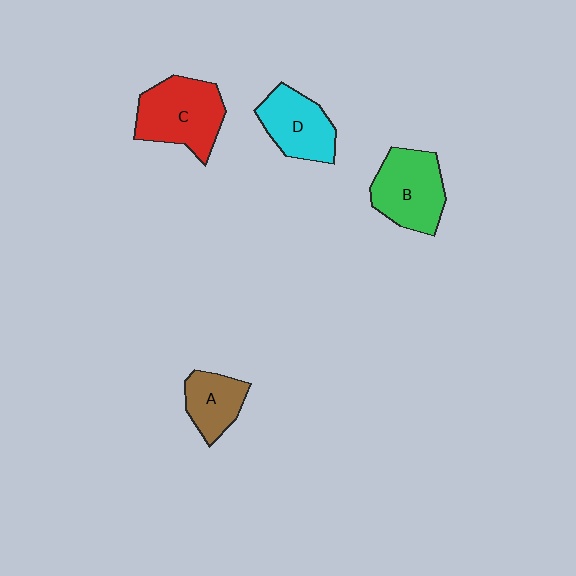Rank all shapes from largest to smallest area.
From largest to smallest: C (red), B (green), D (cyan), A (brown).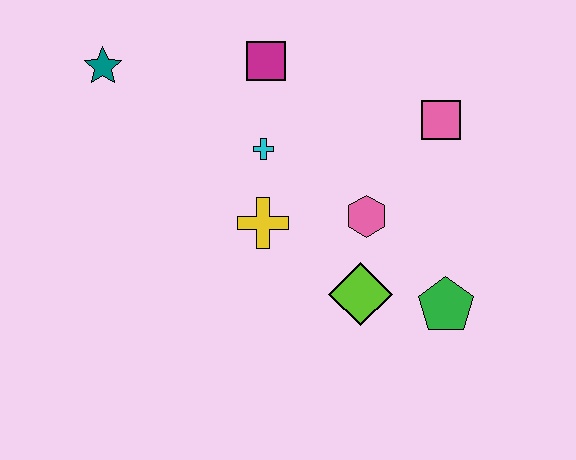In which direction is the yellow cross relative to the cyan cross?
The yellow cross is below the cyan cross.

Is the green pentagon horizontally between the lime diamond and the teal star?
No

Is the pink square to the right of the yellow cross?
Yes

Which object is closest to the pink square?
The pink hexagon is closest to the pink square.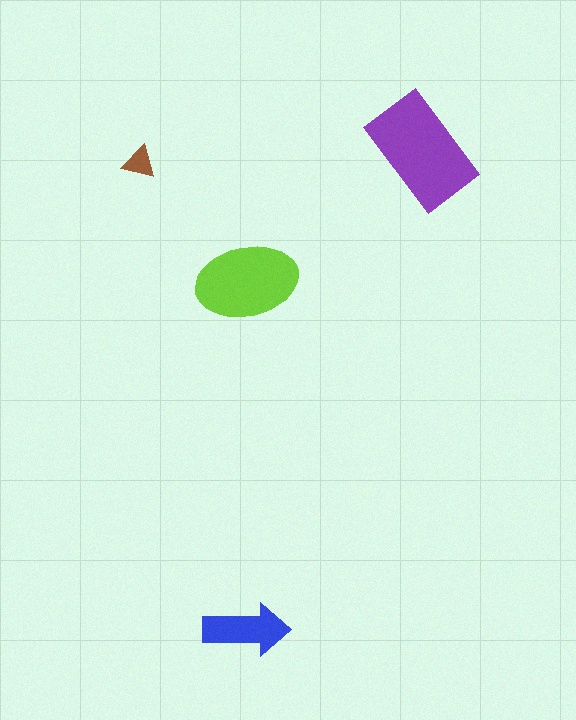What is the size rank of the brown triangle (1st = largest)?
4th.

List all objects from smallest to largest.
The brown triangle, the blue arrow, the lime ellipse, the purple rectangle.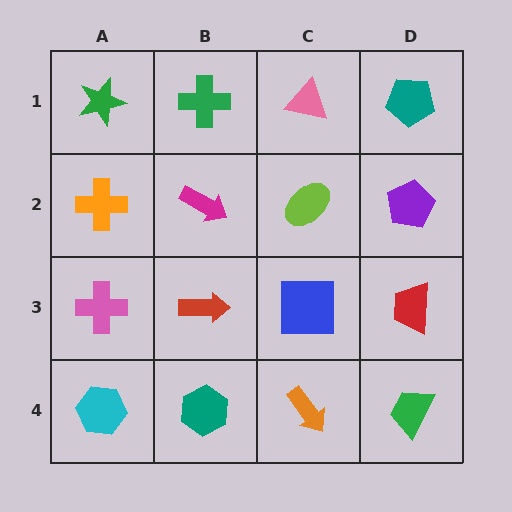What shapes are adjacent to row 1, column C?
A lime ellipse (row 2, column C), a green cross (row 1, column B), a teal pentagon (row 1, column D).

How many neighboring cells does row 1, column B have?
3.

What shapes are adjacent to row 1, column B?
A magenta arrow (row 2, column B), a green star (row 1, column A), a pink triangle (row 1, column C).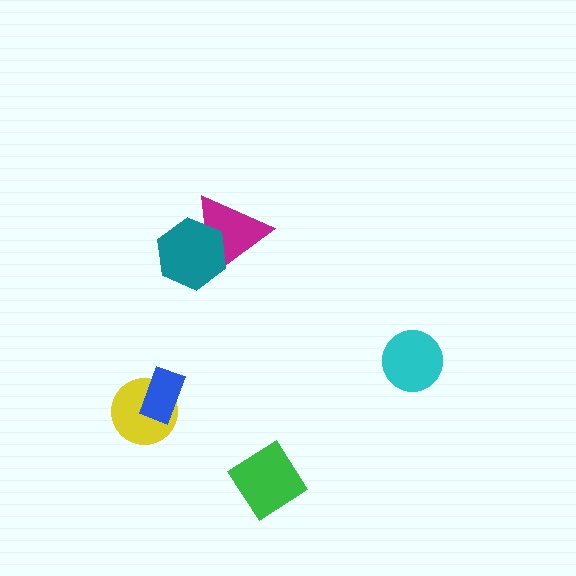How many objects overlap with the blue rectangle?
1 object overlaps with the blue rectangle.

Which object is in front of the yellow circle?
The blue rectangle is in front of the yellow circle.